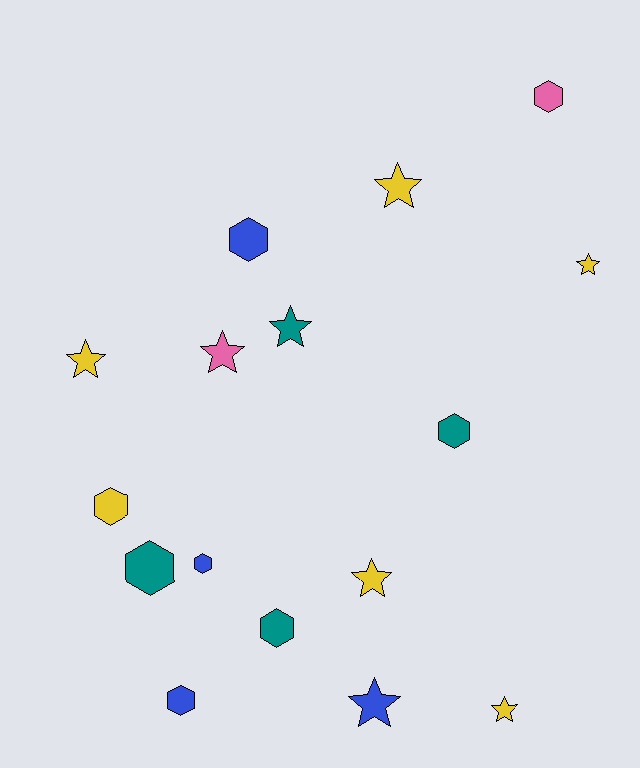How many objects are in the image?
There are 16 objects.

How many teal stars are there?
There is 1 teal star.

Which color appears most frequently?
Yellow, with 6 objects.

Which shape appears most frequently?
Hexagon, with 8 objects.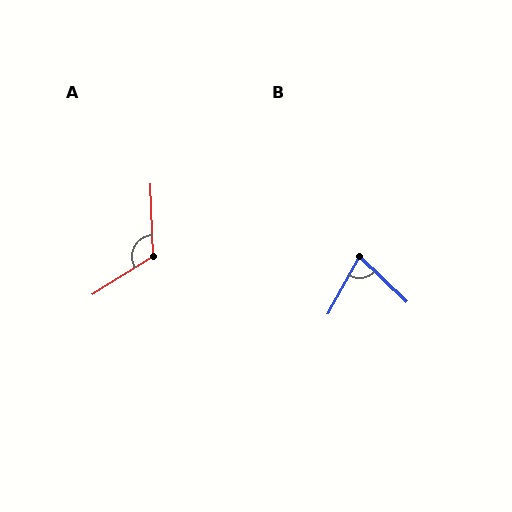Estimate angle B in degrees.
Approximately 75 degrees.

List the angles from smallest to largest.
B (75°), A (120°).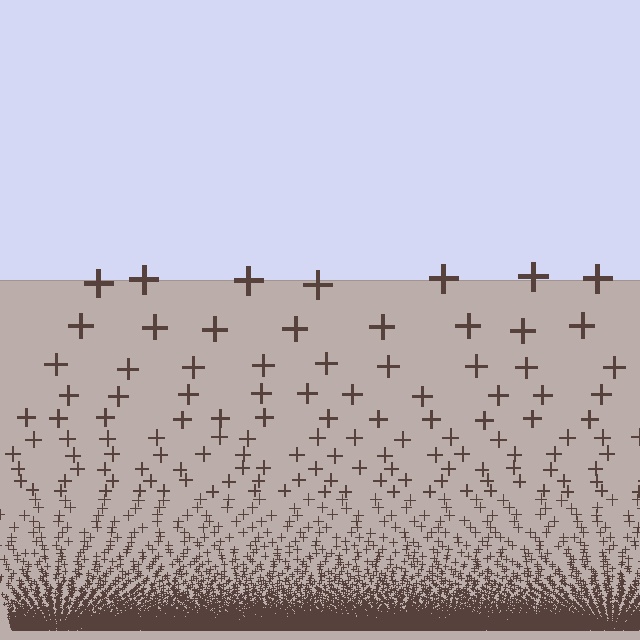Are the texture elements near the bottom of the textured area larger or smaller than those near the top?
Smaller. The gradient is inverted — elements near the bottom are smaller and denser.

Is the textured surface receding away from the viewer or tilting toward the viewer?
The surface appears to tilt toward the viewer. Texture elements get larger and sparser toward the top.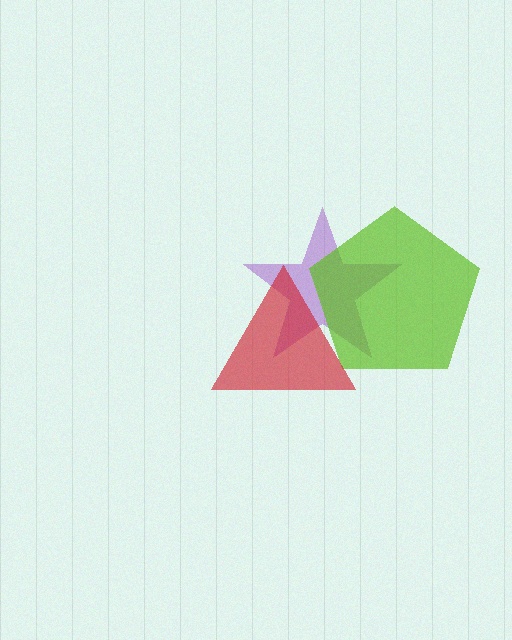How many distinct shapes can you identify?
There are 3 distinct shapes: a purple star, a lime pentagon, a red triangle.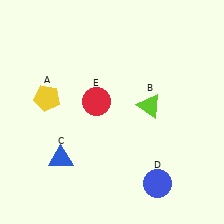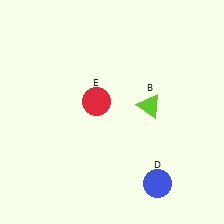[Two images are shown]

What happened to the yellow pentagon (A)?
The yellow pentagon (A) was removed in Image 2. It was in the top-left area of Image 1.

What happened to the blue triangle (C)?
The blue triangle (C) was removed in Image 2. It was in the bottom-left area of Image 1.